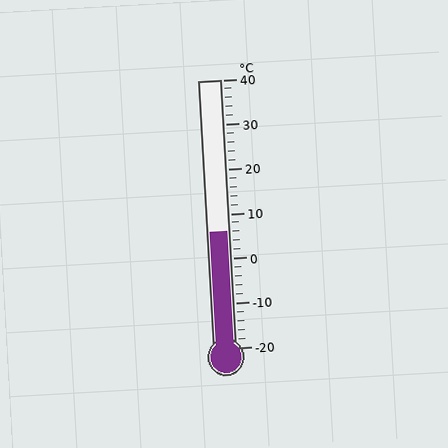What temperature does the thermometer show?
The thermometer shows approximately 6°C.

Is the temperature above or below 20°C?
The temperature is below 20°C.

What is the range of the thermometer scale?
The thermometer scale ranges from -20°C to 40°C.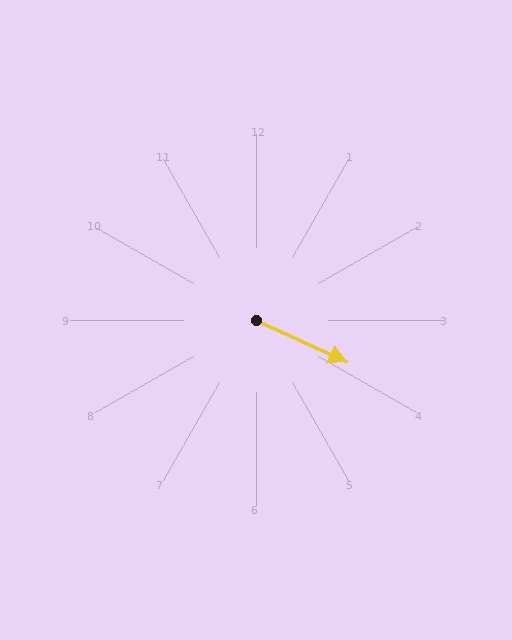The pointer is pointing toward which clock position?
Roughly 4 o'clock.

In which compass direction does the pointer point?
Southeast.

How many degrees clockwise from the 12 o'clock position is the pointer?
Approximately 115 degrees.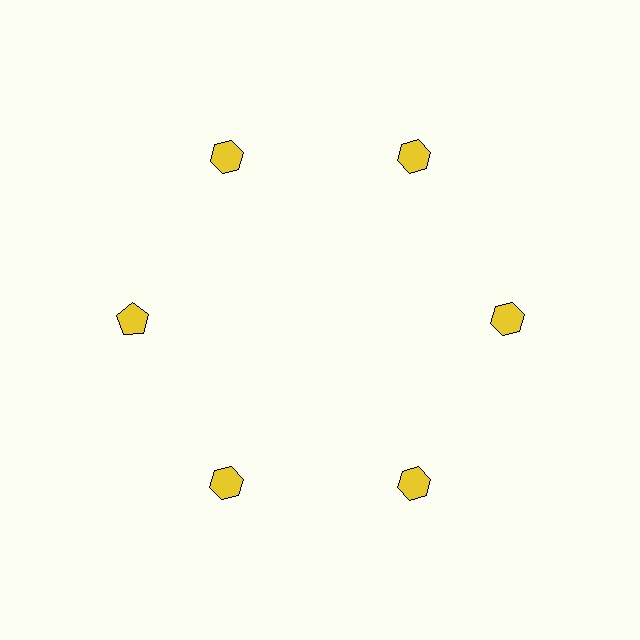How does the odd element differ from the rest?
It has a different shape: pentagon instead of hexagon.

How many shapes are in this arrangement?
There are 6 shapes arranged in a ring pattern.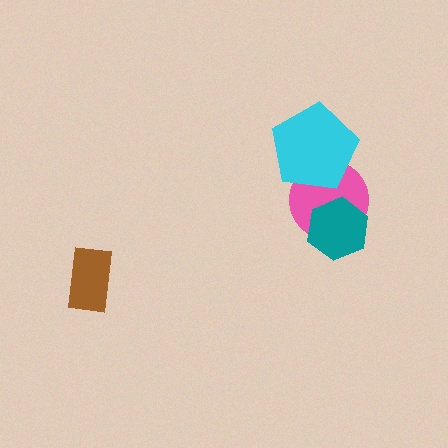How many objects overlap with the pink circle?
2 objects overlap with the pink circle.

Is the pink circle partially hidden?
Yes, it is partially covered by another shape.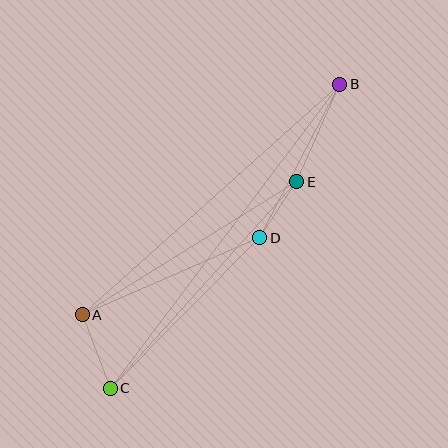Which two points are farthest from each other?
Points B and C are farthest from each other.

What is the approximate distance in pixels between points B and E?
The distance between B and E is approximately 106 pixels.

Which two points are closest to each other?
Points D and E are closest to each other.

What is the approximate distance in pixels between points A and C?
The distance between A and C is approximately 79 pixels.